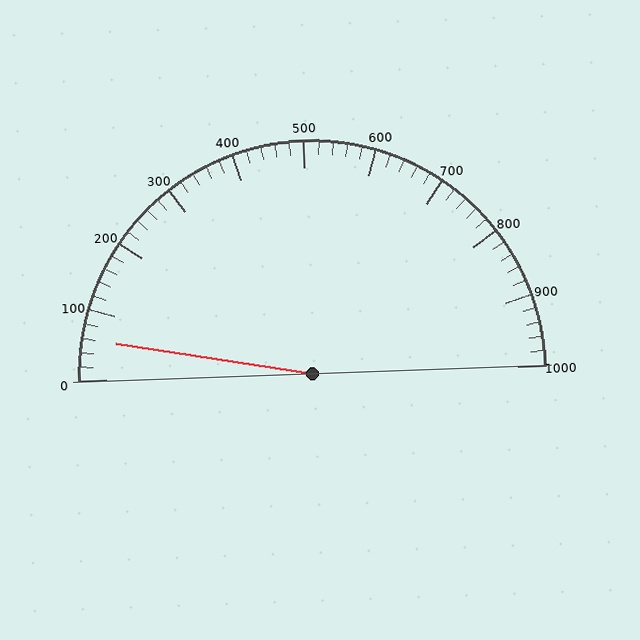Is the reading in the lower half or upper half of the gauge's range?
The reading is in the lower half of the range (0 to 1000).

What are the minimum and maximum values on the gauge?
The gauge ranges from 0 to 1000.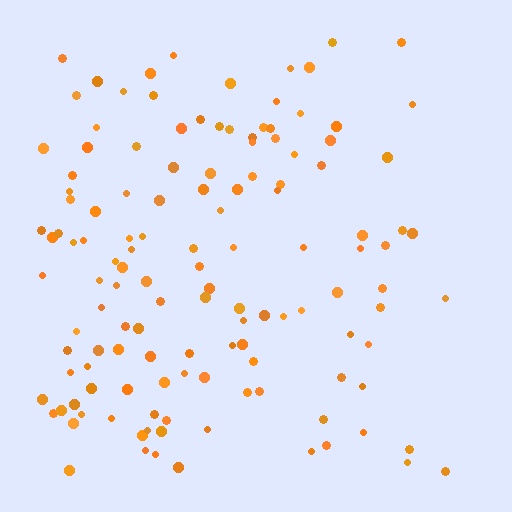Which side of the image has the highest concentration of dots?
The left.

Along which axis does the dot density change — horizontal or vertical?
Horizontal.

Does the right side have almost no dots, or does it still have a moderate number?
Still a moderate number, just noticeably fewer than the left.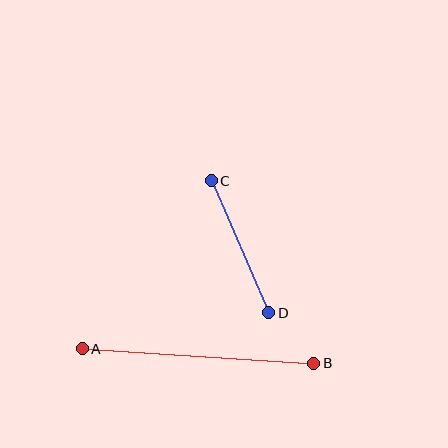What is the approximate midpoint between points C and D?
The midpoint is at approximately (240, 247) pixels.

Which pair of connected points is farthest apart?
Points A and B are farthest apart.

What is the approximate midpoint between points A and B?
The midpoint is at approximately (198, 356) pixels.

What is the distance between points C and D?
The distance is approximately 144 pixels.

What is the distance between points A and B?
The distance is approximately 232 pixels.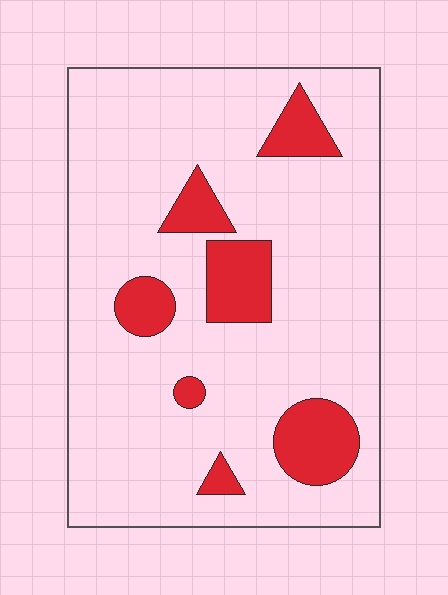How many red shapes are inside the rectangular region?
7.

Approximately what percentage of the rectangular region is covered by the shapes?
Approximately 15%.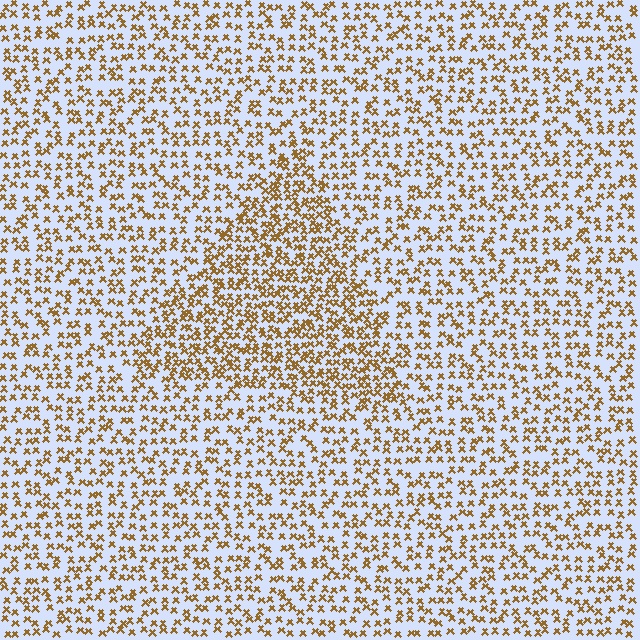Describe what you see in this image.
The image contains small brown elements arranged at two different densities. A triangle-shaped region is visible where the elements are more densely packed than the surrounding area.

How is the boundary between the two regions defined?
The boundary is defined by a change in element density (approximately 1.7x ratio). All elements are the same color, size, and shape.